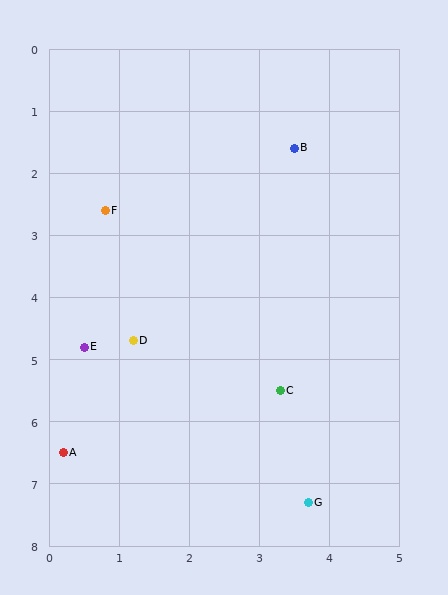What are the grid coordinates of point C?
Point C is at approximately (3.3, 5.5).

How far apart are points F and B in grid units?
Points F and B are about 2.9 grid units apart.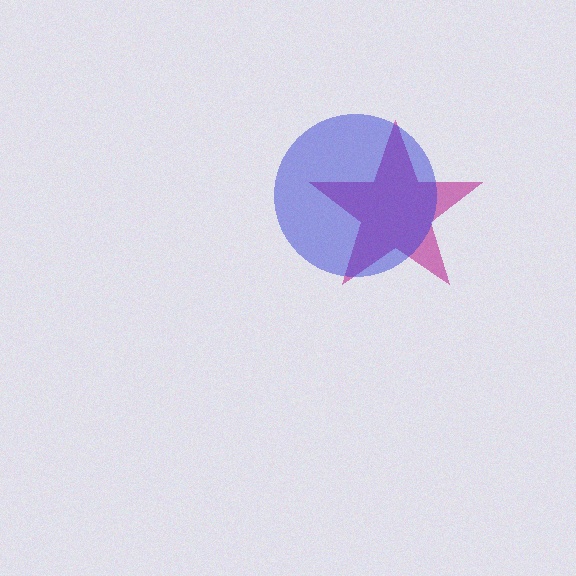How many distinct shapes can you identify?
There are 2 distinct shapes: a magenta star, a blue circle.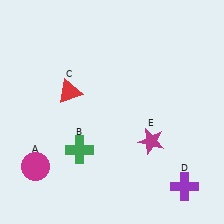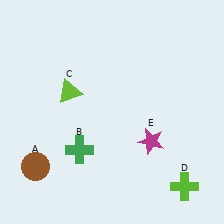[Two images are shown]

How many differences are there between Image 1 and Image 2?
There are 3 differences between the two images.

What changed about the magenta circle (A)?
In Image 1, A is magenta. In Image 2, it changed to brown.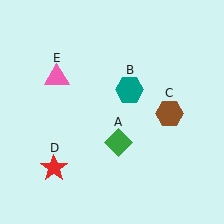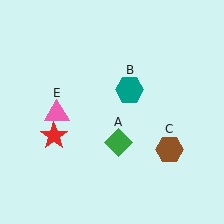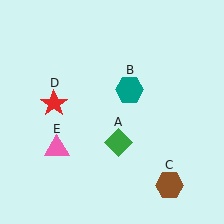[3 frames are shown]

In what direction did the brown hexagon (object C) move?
The brown hexagon (object C) moved down.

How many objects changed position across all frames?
3 objects changed position: brown hexagon (object C), red star (object D), pink triangle (object E).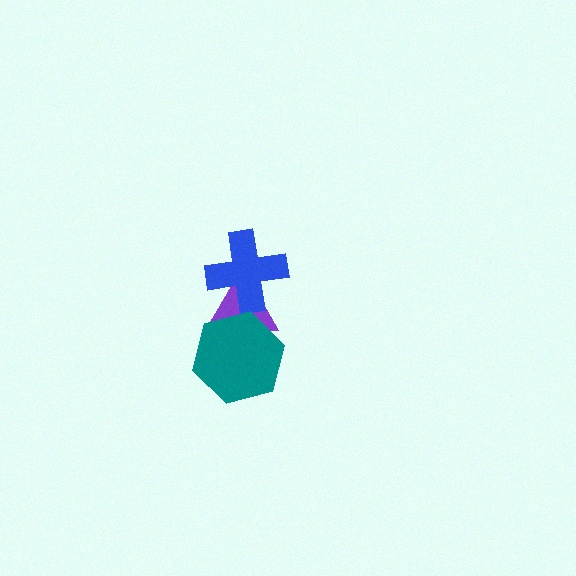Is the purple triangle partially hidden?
Yes, it is partially covered by another shape.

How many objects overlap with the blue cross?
1 object overlaps with the blue cross.